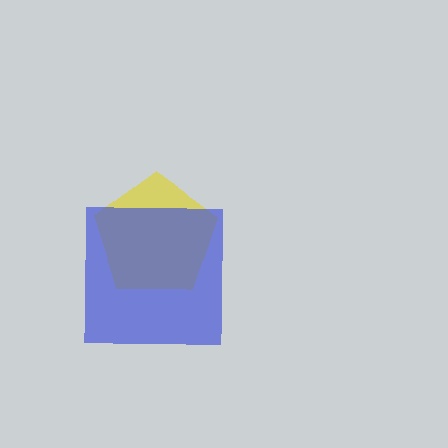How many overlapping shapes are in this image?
There are 2 overlapping shapes in the image.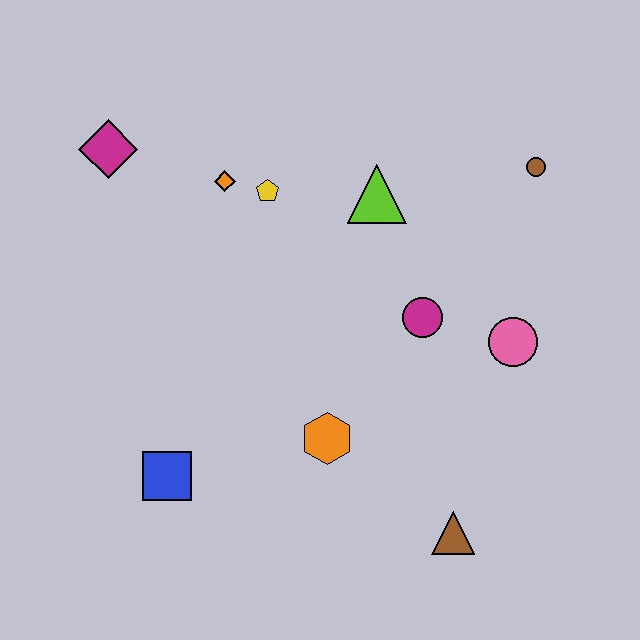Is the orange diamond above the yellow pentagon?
Yes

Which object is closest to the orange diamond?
The yellow pentagon is closest to the orange diamond.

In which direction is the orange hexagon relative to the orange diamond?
The orange hexagon is below the orange diamond.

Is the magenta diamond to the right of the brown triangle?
No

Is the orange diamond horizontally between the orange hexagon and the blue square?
Yes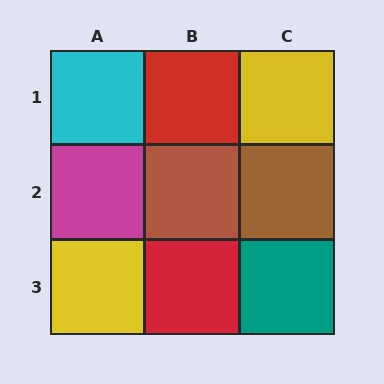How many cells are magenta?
1 cell is magenta.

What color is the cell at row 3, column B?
Red.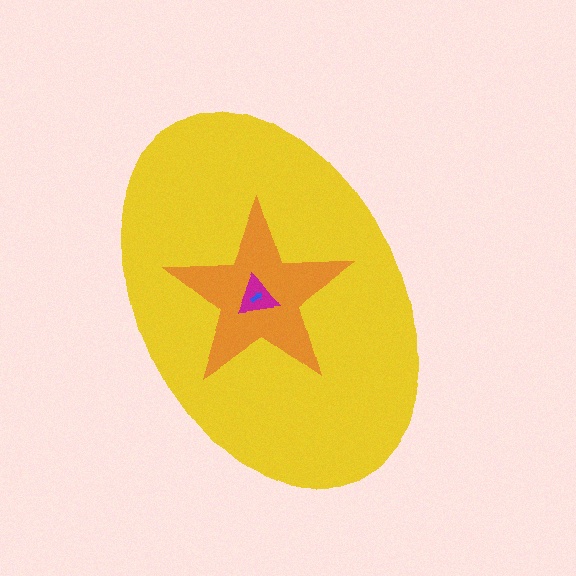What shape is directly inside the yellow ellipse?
The orange star.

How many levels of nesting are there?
4.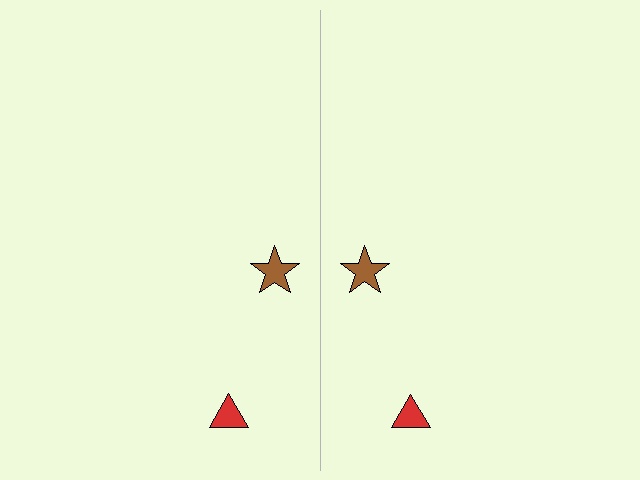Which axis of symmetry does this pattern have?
The pattern has a vertical axis of symmetry running through the center of the image.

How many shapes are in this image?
There are 4 shapes in this image.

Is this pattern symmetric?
Yes, this pattern has bilateral (reflection) symmetry.